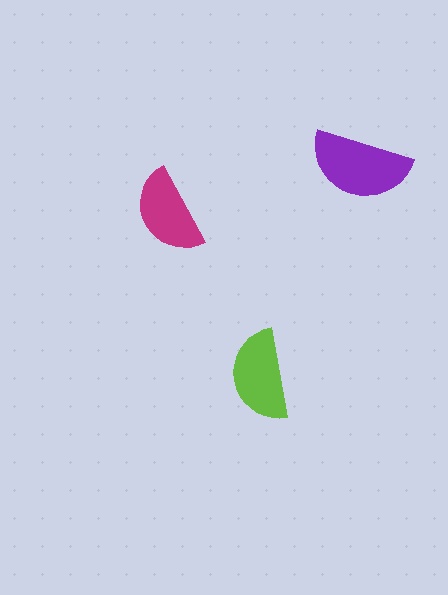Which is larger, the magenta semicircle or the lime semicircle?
The lime one.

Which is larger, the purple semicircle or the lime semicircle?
The purple one.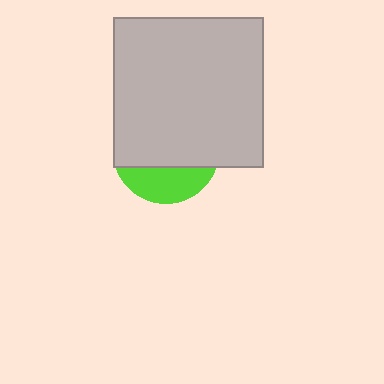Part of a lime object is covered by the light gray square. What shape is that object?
It is a circle.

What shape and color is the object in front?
The object in front is a light gray square.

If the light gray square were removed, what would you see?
You would see the complete lime circle.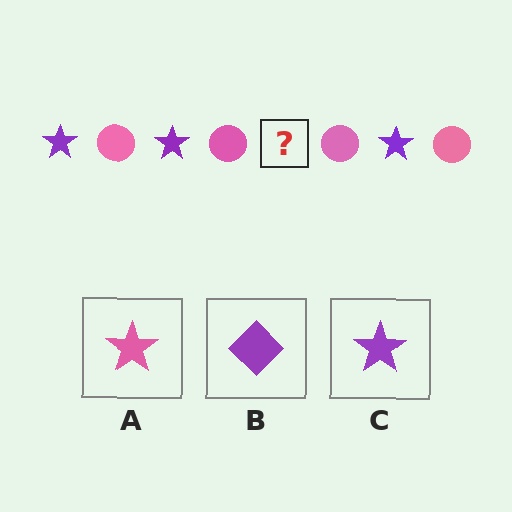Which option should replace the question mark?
Option C.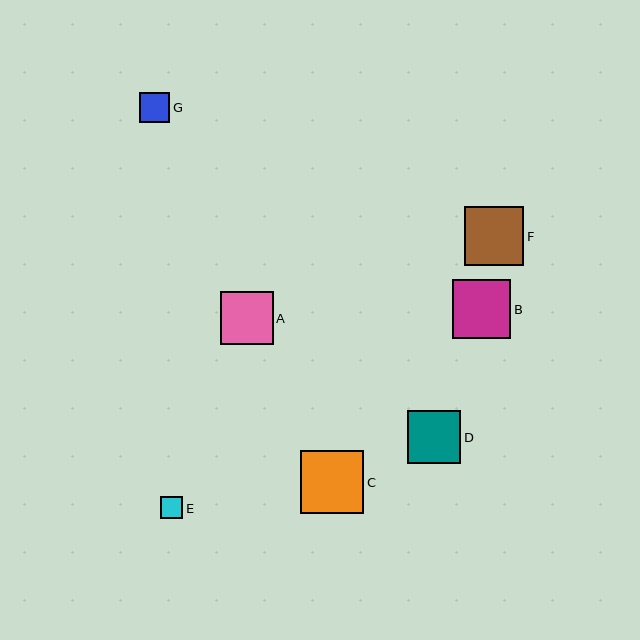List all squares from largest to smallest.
From largest to smallest: C, F, B, D, A, G, E.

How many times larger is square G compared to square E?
Square G is approximately 1.3 times the size of square E.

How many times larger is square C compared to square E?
Square C is approximately 2.8 times the size of square E.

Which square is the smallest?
Square E is the smallest with a size of approximately 22 pixels.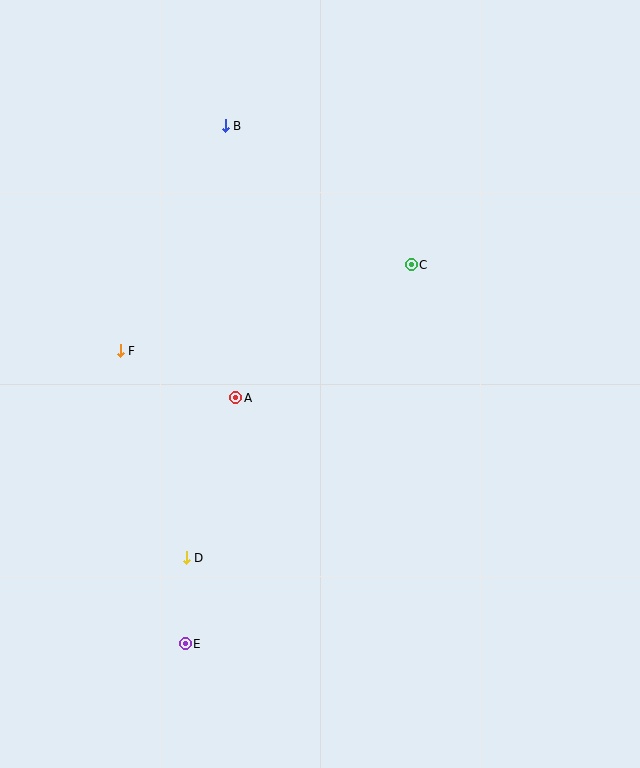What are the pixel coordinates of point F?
Point F is at (120, 351).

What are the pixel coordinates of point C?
Point C is at (411, 265).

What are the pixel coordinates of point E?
Point E is at (185, 644).